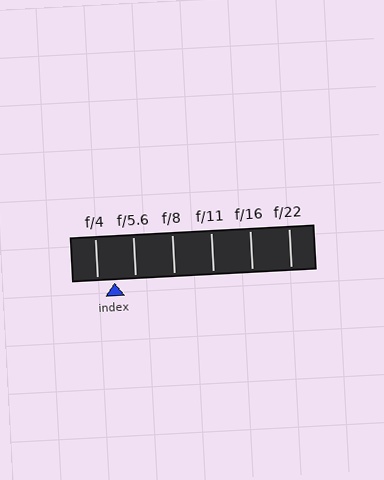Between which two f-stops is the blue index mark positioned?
The index mark is between f/4 and f/5.6.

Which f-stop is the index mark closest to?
The index mark is closest to f/4.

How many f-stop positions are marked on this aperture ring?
There are 6 f-stop positions marked.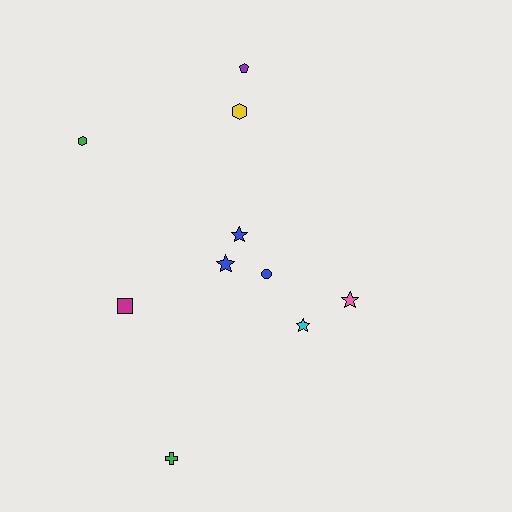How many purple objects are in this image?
There is 1 purple object.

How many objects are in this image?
There are 10 objects.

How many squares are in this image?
There is 1 square.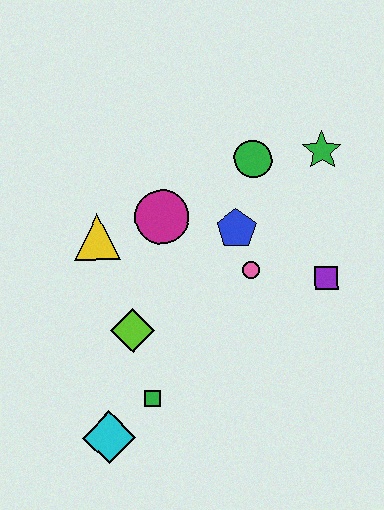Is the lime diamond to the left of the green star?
Yes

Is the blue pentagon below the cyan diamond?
No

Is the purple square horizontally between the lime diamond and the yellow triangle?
No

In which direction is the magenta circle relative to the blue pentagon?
The magenta circle is to the left of the blue pentagon.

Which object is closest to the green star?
The green circle is closest to the green star.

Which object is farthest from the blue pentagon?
The cyan diamond is farthest from the blue pentagon.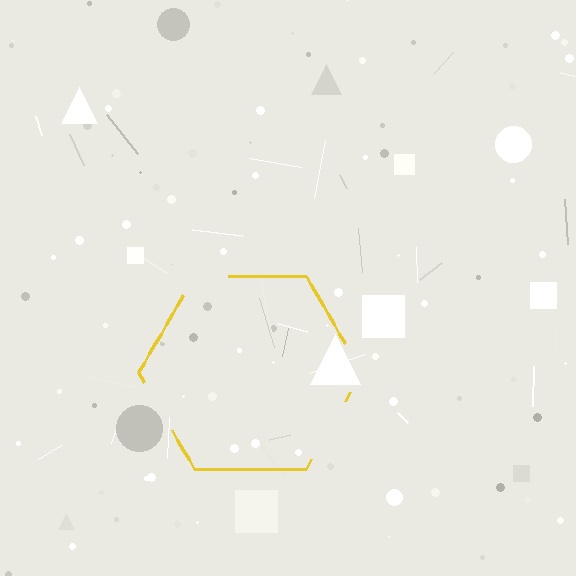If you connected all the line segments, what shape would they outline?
They would outline a hexagon.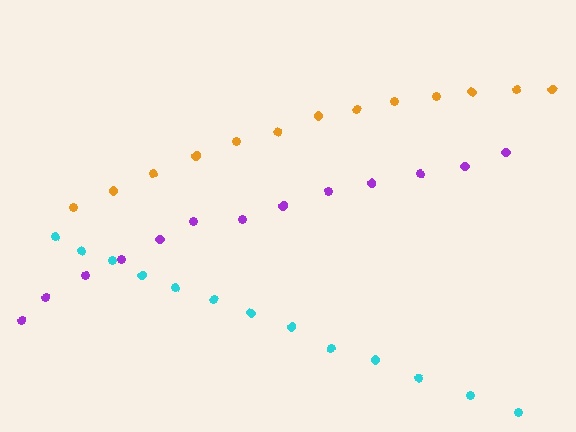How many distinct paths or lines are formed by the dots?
There are 3 distinct paths.